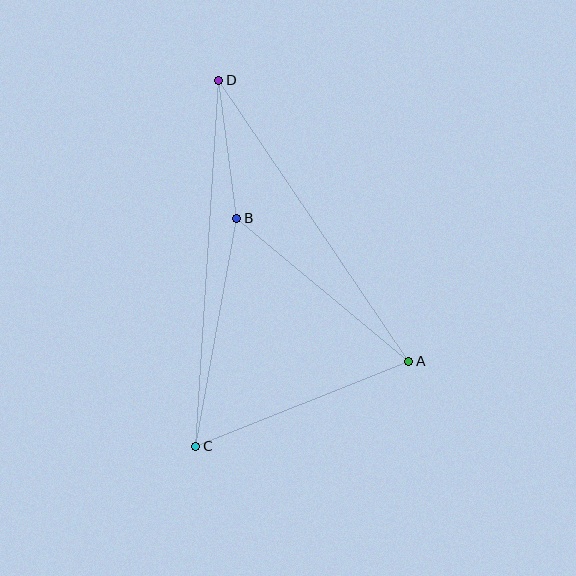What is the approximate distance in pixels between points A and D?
The distance between A and D is approximately 339 pixels.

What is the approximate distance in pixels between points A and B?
The distance between A and B is approximately 224 pixels.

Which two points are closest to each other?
Points B and D are closest to each other.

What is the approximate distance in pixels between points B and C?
The distance between B and C is approximately 231 pixels.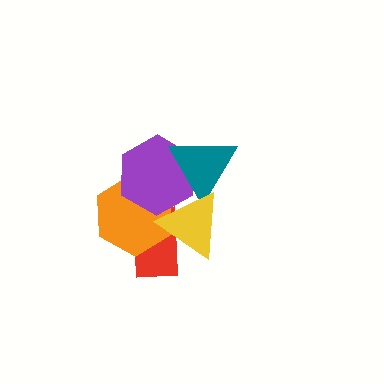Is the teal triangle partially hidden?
Yes, it is partially covered by another shape.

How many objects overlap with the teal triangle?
2 objects overlap with the teal triangle.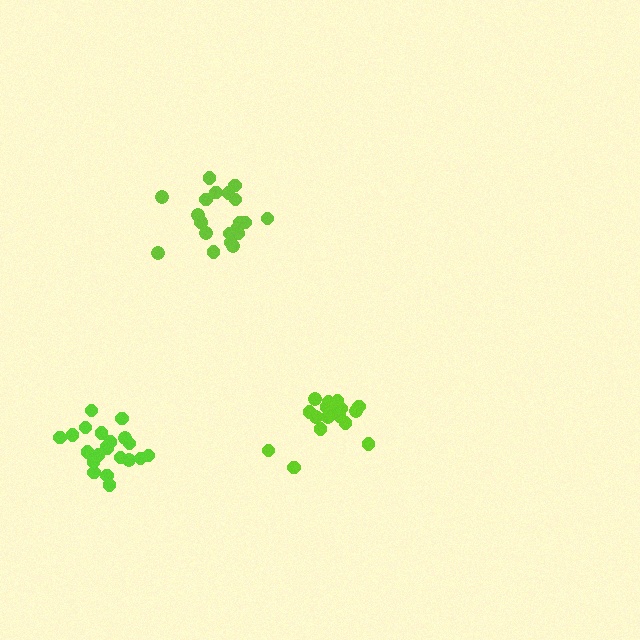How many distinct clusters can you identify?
There are 3 distinct clusters.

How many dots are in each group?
Group 1: 21 dots, Group 2: 17 dots, Group 3: 21 dots (59 total).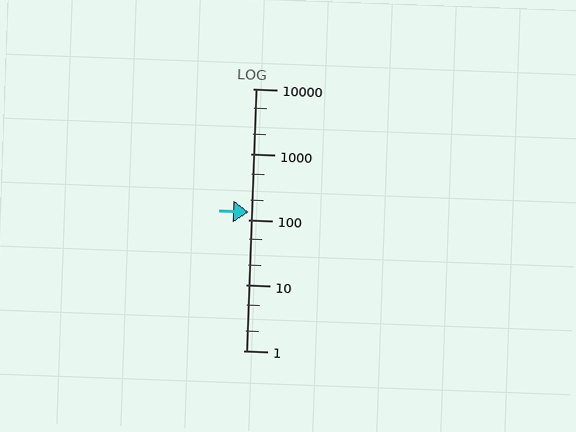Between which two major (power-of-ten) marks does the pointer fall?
The pointer is between 100 and 1000.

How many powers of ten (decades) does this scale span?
The scale spans 4 decades, from 1 to 10000.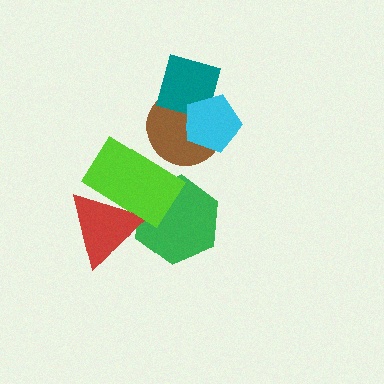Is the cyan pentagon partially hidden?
No, no other shape covers it.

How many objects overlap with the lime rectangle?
2 objects overlap with the lime rectangle.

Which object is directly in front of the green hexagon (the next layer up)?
The red triangle is directly in front of the green hexagon.